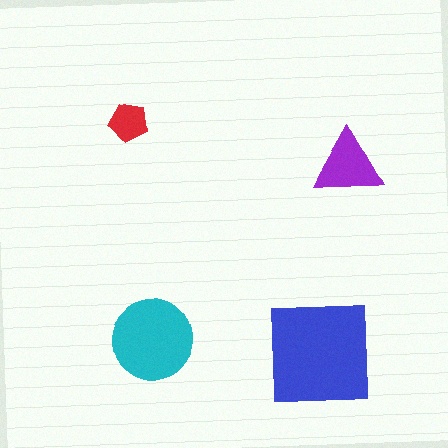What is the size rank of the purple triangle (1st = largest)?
3rd.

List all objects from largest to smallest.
The blue square, the cyan circle, the purple triangle, the red pentagon.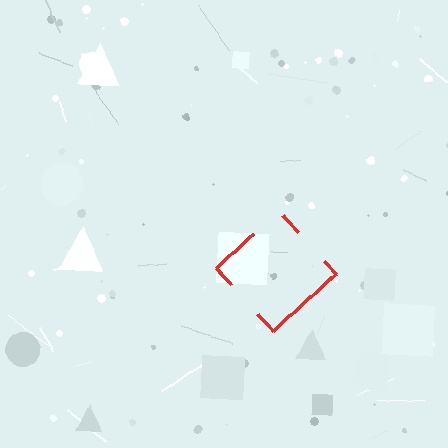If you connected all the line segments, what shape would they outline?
They would outline a diamond.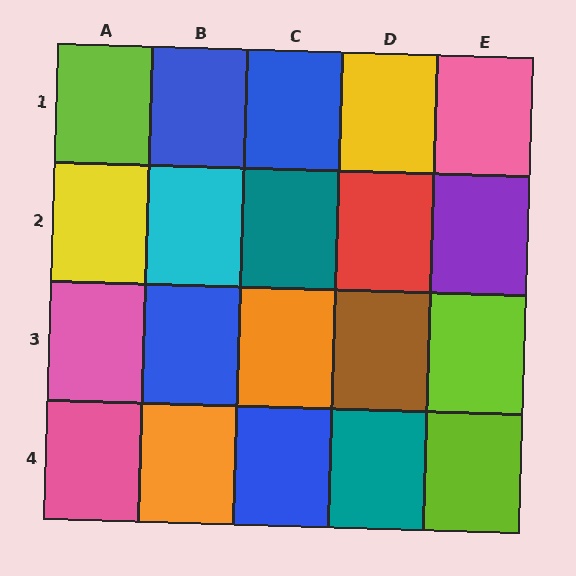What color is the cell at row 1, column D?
Yellow.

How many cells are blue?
4 cells are blue.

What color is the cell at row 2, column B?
Cyan.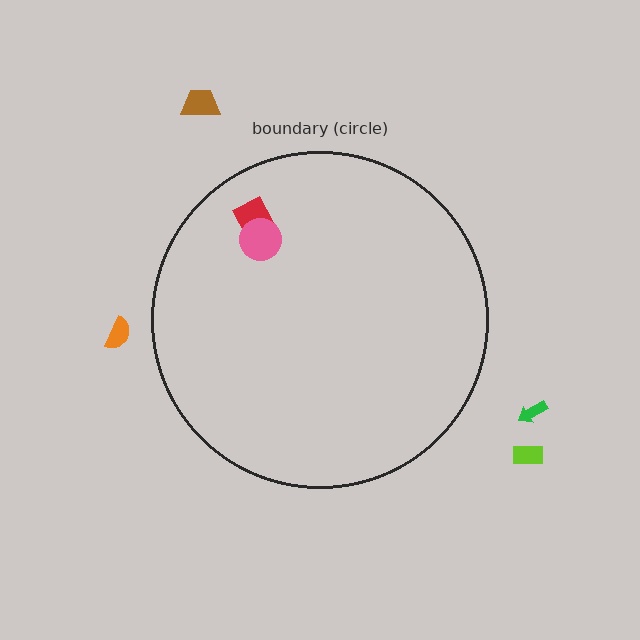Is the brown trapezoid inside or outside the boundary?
Outside.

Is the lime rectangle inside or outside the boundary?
Outside.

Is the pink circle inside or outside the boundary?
Inside.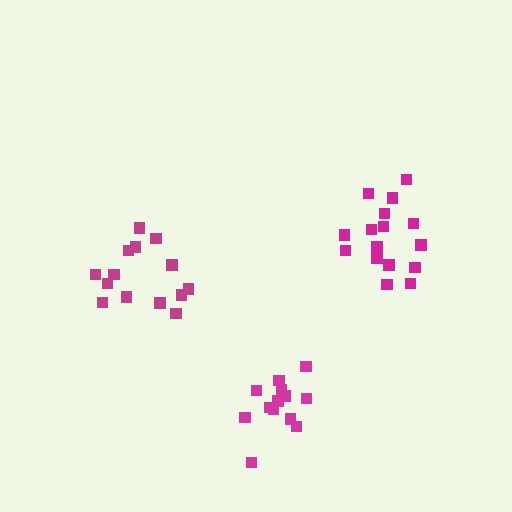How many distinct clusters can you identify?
There are 3 distinct clusters.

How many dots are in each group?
Group 1: 14 dots, Group 2: 16 dots, Group 3: 14 dots (44 total).